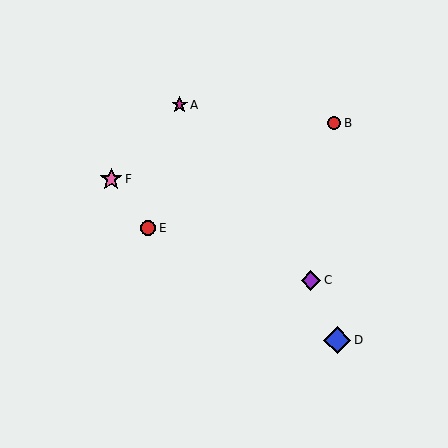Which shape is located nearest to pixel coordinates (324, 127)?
The red circle (labeled B) at (334, 123) is nearest to that location.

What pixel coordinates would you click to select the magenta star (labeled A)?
Click at (180, 105) to select the magenta star A.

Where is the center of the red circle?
The center of the red circle is at (334, 123).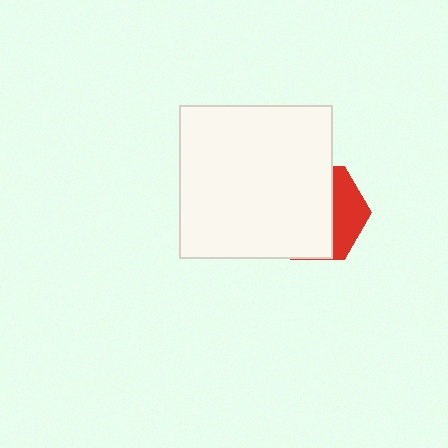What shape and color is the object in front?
The object in front is a white square.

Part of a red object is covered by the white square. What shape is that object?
It is a hexagon.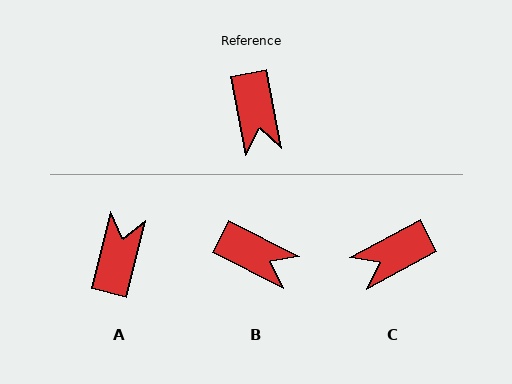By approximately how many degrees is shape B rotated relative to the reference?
Approximately 53 degrees counter-clockwise.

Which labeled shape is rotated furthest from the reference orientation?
A, about 155 degrees away.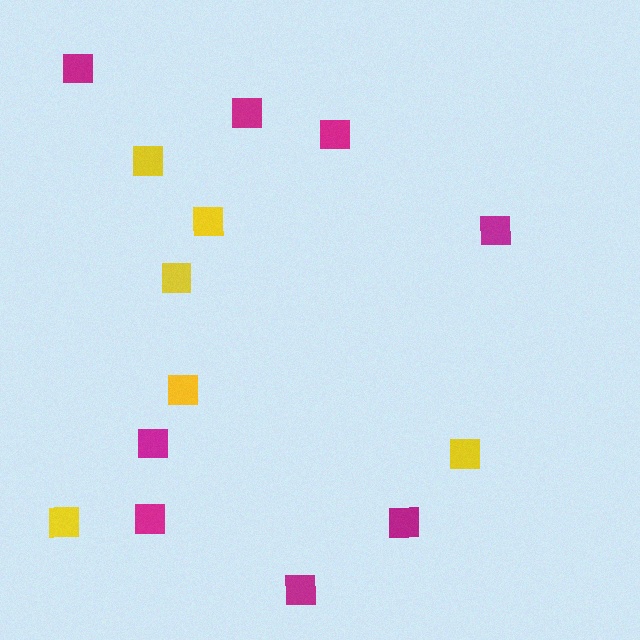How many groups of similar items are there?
There are 2 groups: one group of yellow squares (6) and one group of magenta squares (8).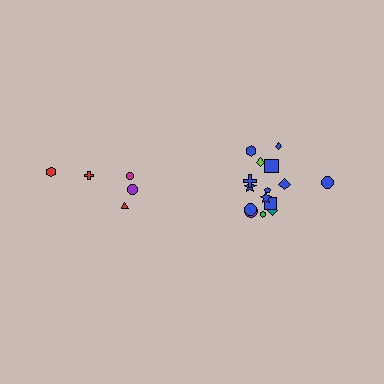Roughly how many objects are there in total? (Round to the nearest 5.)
Roughly 20 objects in total.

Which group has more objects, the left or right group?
The right group.